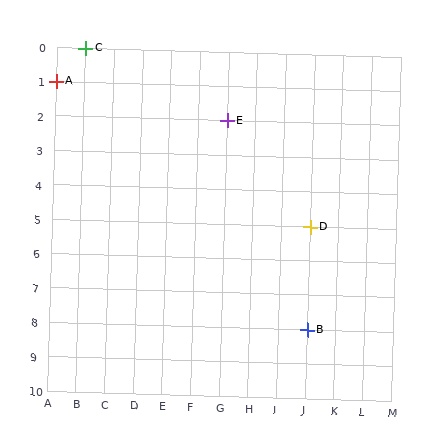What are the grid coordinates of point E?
Point E is at grid coordinates (G, 2).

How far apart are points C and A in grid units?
Points C and A are 1 column and 1 row apart (about 1.4 grid units diagonally).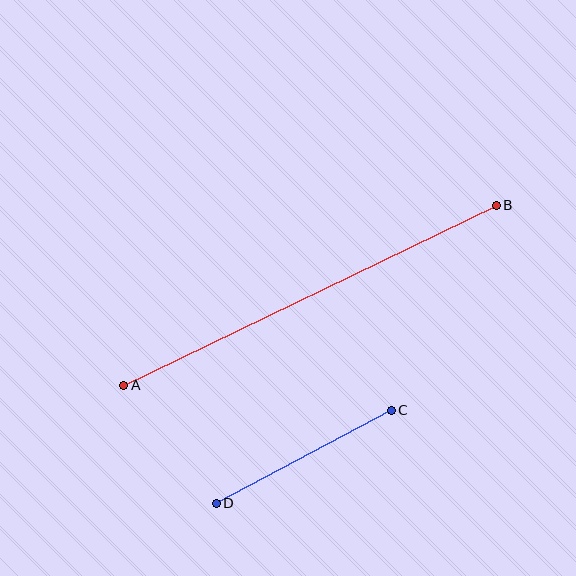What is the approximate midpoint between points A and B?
The midpoint is at approximately (310, 295) pixels.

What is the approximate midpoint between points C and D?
The midpoint is at approximately (304, 457) pixels.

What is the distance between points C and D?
The distance is approximately 198 pixels.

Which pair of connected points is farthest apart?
Points A and B are farthest apart.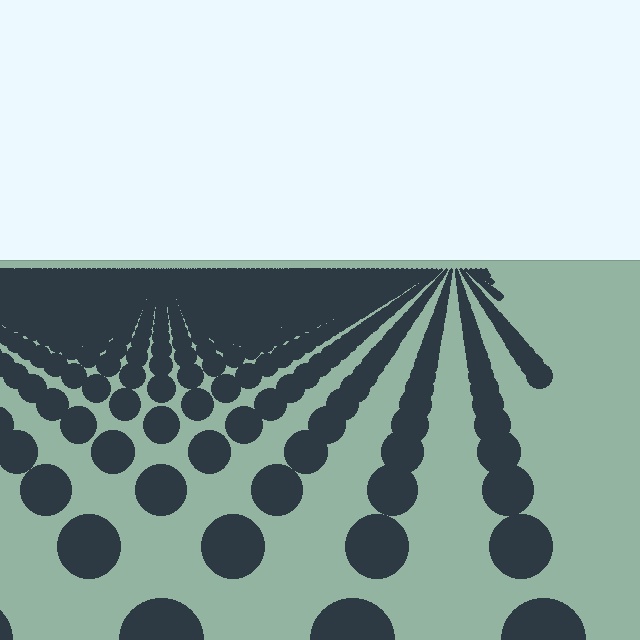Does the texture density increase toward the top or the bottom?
Density increases toward the top.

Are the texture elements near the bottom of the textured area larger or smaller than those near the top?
Larger. Near the bottom, elements are closer to the viewer and appear at a bigger on-screen size.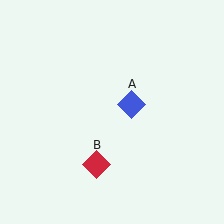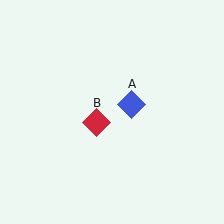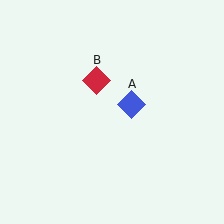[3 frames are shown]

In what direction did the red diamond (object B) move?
The red diamond (object B) moved up.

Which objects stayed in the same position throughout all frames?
Blue diamond (object A) remained stationary.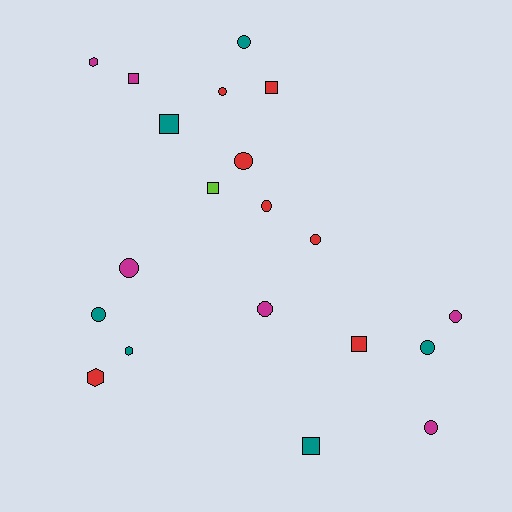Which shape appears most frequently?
Circle, with 11 objects.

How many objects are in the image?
There are 20 objects.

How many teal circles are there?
There are 3 teal circles.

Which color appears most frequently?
Red, with 7 objects.